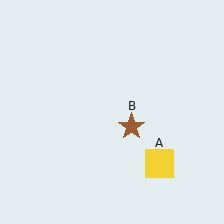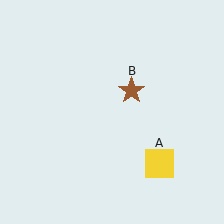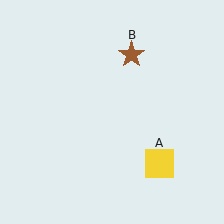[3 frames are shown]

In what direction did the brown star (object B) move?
The brown star (object B) moved up.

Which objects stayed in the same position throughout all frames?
Yellow square (object A) remained stationary.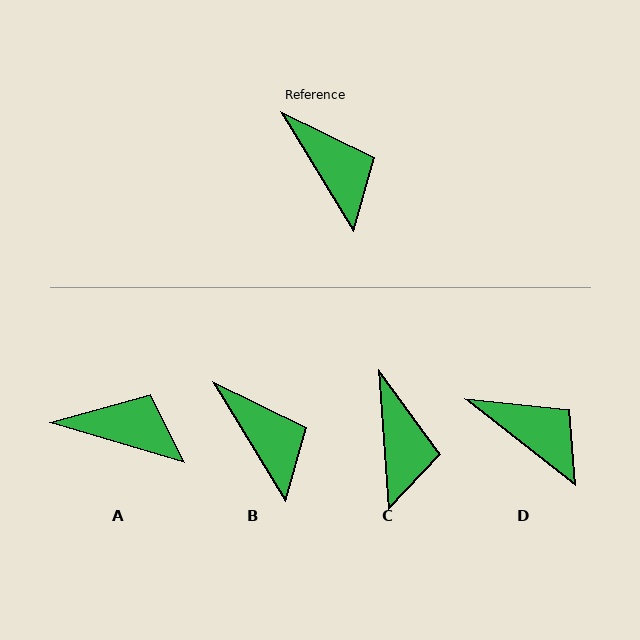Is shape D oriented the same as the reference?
No, it is off by about 21 degrees.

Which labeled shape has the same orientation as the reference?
B.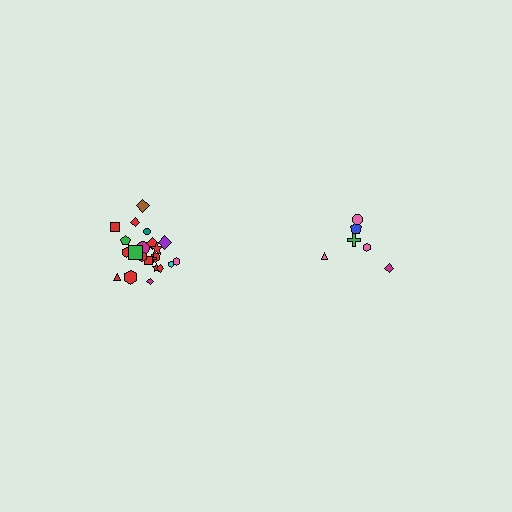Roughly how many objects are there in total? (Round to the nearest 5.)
Roughly 30 objects in total.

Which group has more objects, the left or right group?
The left group.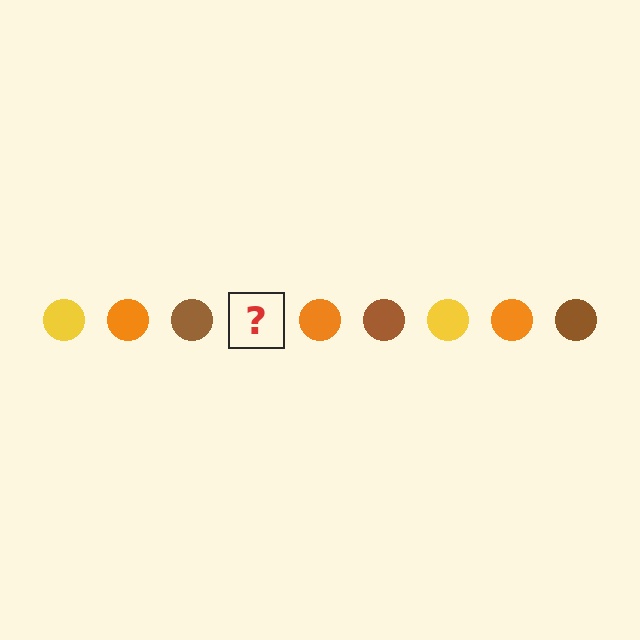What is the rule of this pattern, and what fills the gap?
The rule is that the pattern cycles through yellow, orange, brown circles. The gap should be filled with a yellow circle.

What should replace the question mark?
The question mark should be replaced with a yellow circle.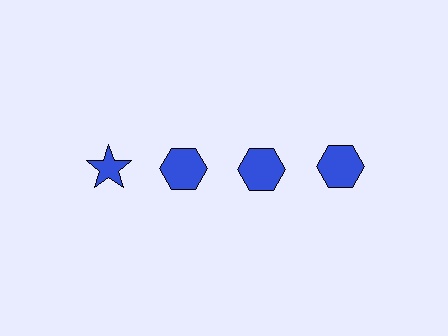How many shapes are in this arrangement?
There are 4 shapes arranged in a grid pattern.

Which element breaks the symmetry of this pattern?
The blue star in the top row, leftmost column breaks the symmetry. All other shapes are blue hexagons.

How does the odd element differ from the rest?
It has a different shape: star instead of hexagon.